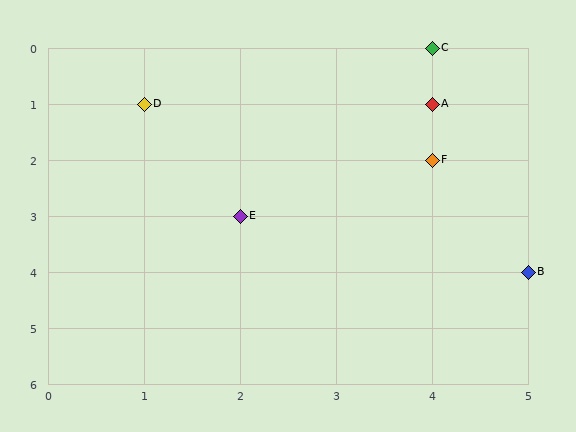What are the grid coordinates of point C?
Point C is at grid coordinates (4, 0).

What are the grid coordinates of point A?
Point A is at grid coordinates (4, 1).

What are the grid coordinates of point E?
Point E is at grid coordinates (2, 3).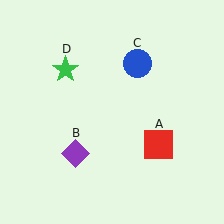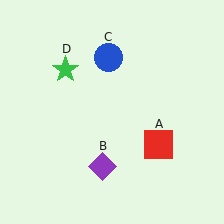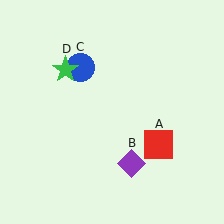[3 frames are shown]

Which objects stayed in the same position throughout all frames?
Red square (object A) and green star (object D) remained stationary.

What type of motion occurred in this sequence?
The purple diamond (object B), blue circle (object C) rotated counterclockwise around the center of the scene.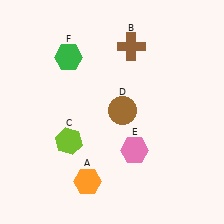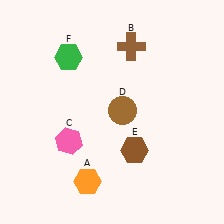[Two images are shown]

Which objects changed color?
C changed from lime to pink. E changed from pink to brown.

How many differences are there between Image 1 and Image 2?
There are 2 differences between the two images.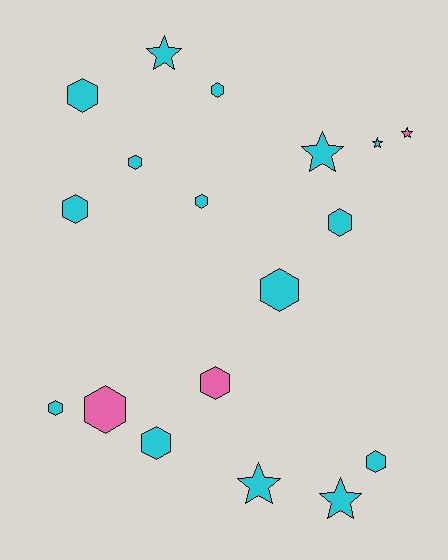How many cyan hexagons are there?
There are 10 cyan hexagons.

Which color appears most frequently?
Cyan, with 15 objects.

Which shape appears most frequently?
Hexagon, with 12 objects.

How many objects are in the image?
There are 18 objects.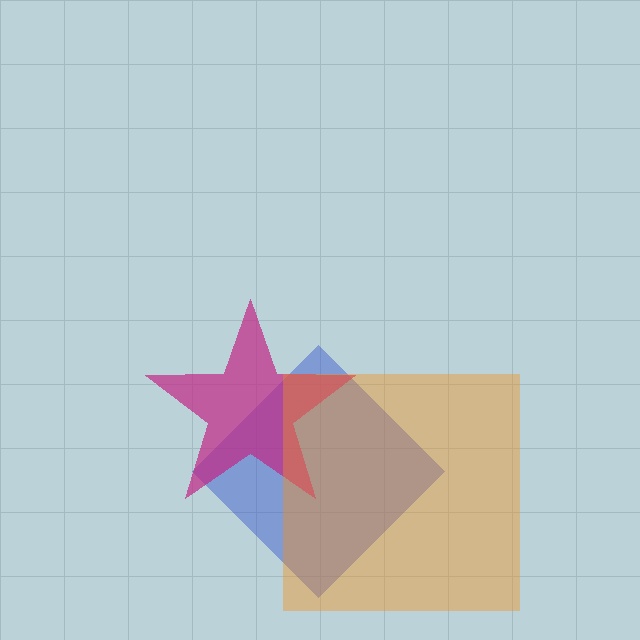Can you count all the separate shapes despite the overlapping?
Yes, there are 3 separate shapes.